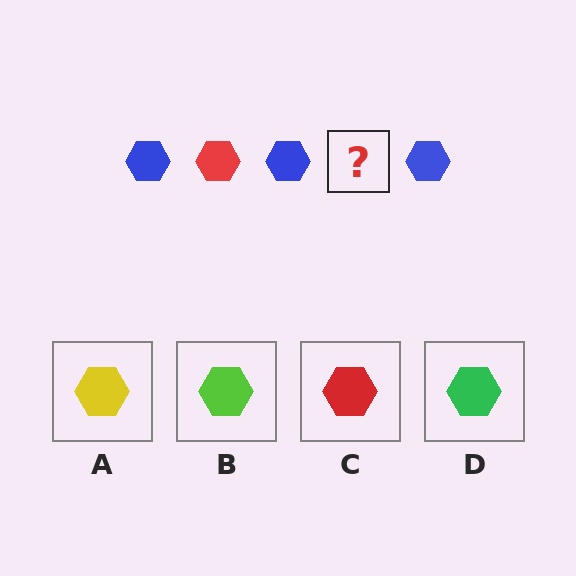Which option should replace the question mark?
Option C.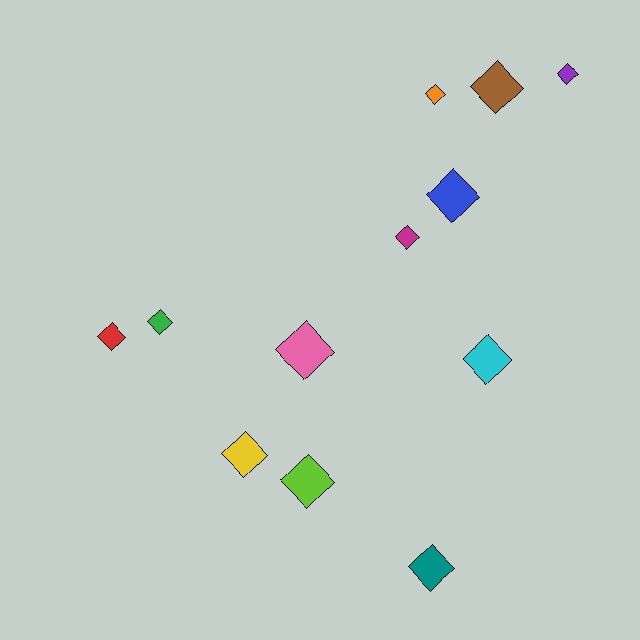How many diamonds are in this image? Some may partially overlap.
There are 12 diamonds.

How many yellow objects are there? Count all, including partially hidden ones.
There is 1 yellow object.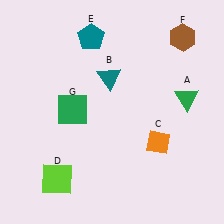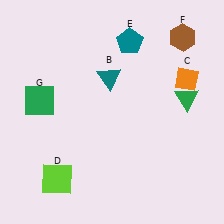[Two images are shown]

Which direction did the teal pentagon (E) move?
The teal pentagon (E) moved right.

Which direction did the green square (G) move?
The green square (G) moved left.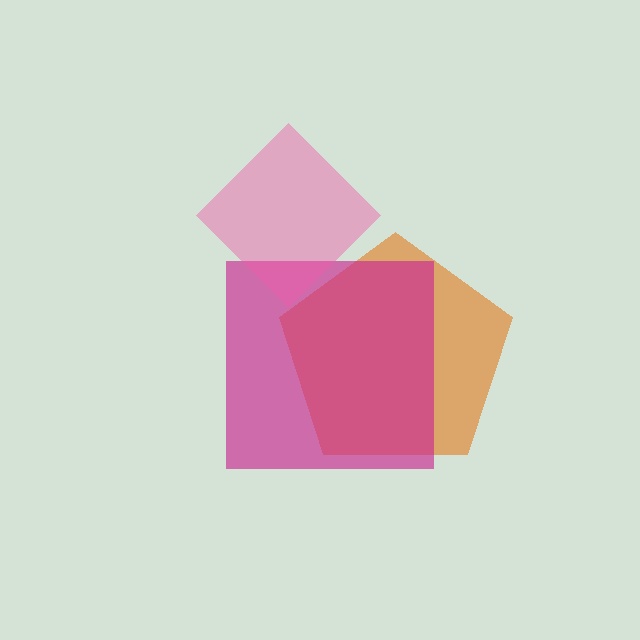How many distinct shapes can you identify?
There are 3 distinct shapes: an orange pentagon, a magenta square, a pink diamond.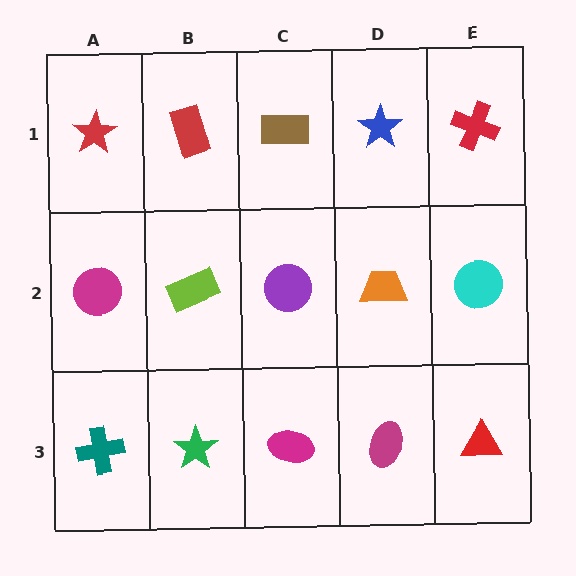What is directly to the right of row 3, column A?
A green star.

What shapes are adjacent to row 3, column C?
A purple circle (row 2, column C), a green star (row 3, column B), a magenta ellipse (row 3, column D).